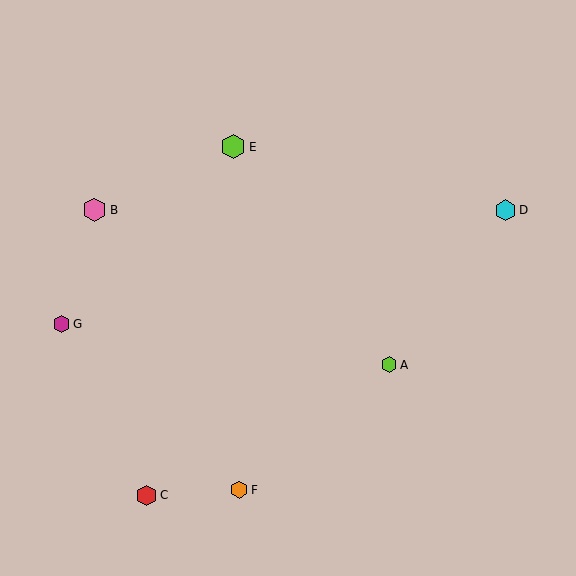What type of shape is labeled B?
Shape B is a pink hexagon.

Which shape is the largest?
The lime hexagon (labeled E) is the largest.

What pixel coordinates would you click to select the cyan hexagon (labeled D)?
Click at (505, 210) to select the cyan hexagon D.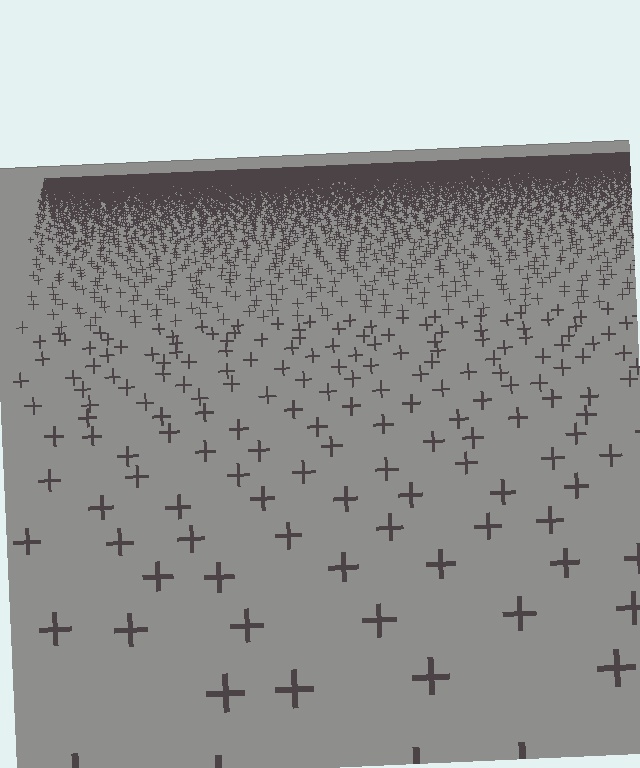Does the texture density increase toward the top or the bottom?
Density increases toward the top.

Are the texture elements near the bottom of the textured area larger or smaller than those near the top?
Larger. Near the bottom, elements are closer to the viewer and appear at a bigger on-screen size.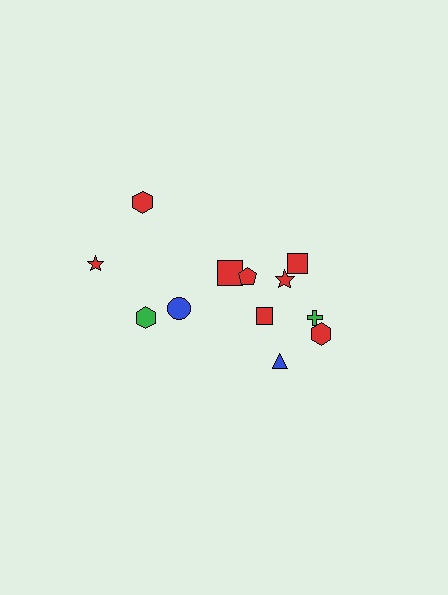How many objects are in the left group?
There are 4 objects.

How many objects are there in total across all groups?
There are 12 objects.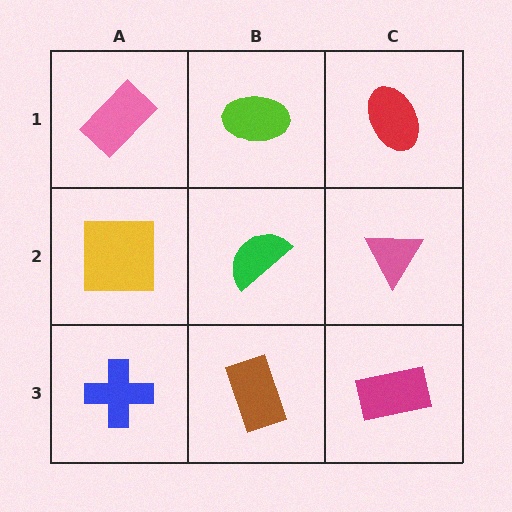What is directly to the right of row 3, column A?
A brown rectangle.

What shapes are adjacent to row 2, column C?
A red ellipse (row 1, column C), a magenta rectangle (row 3, column C), a green semicircle (row 2, column B).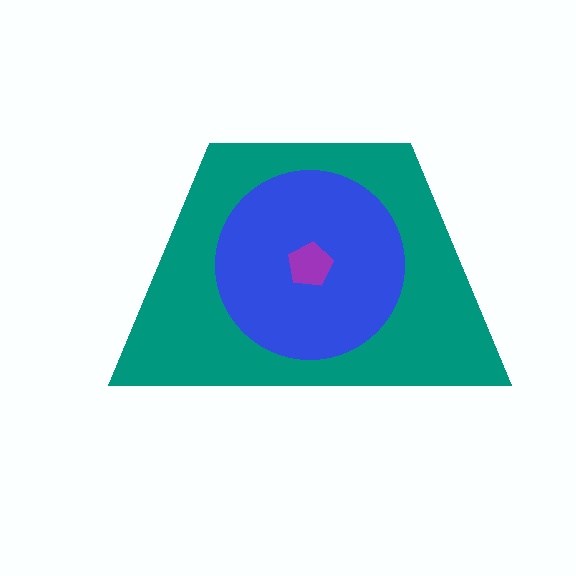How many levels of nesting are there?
3.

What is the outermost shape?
The teal trapezoid.